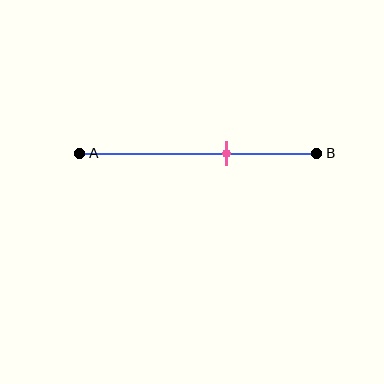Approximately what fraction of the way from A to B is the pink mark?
The pink mark is approximately 60% of the way from A to B.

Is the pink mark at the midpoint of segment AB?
No, the mark is at about 60% from A, not at the 50% midpoint.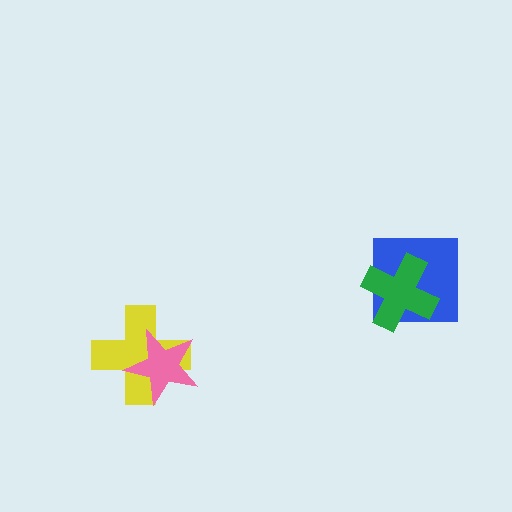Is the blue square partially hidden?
Yes, it is partially covered by another shape.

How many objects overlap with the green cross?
1 object overlaps with the green cross.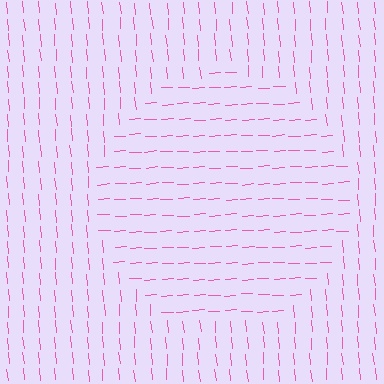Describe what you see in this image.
The image is filled with small pink line segments. A circle region in the image has lines oriented differently from the surrounding lines, creating a visible texture boundary.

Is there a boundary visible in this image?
Yes, there is a texture boundary formed by a change in line orientation.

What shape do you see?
I see a circle.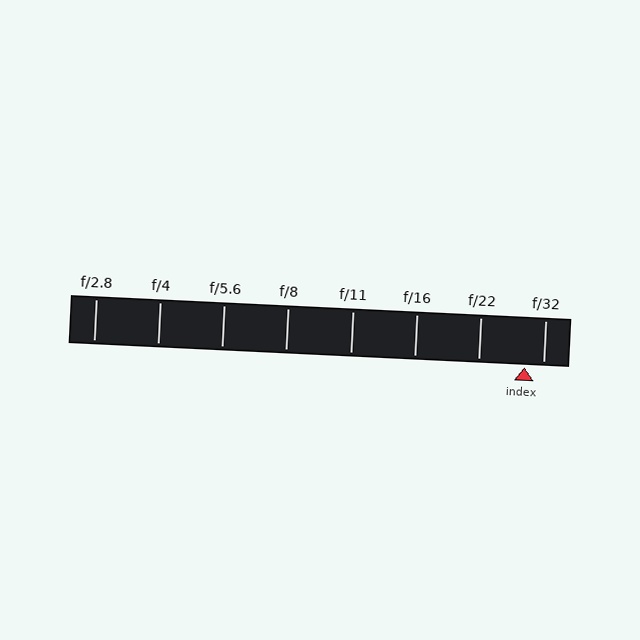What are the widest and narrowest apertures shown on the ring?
The widest aperture shown is f/2.8 and the narrowest is f/32.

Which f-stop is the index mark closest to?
The index mark is closest to f/32.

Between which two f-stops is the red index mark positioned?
The index mark is between f/22 and f/32.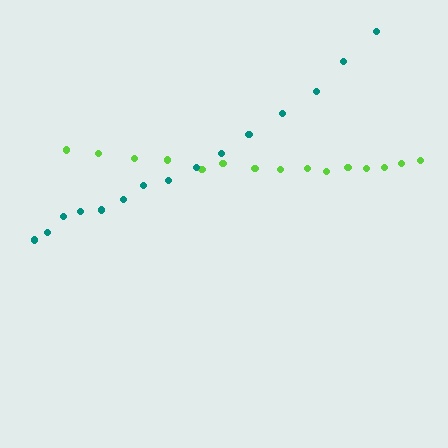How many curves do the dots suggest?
There are 2 distinct paths.